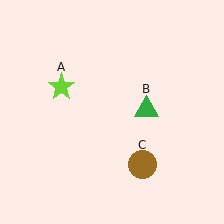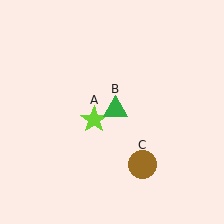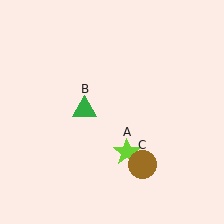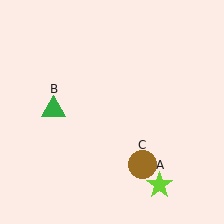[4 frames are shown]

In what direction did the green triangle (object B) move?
The green triangle (object B) moved left.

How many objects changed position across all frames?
2 objects changed position: lime star (object A), green triangle (object B).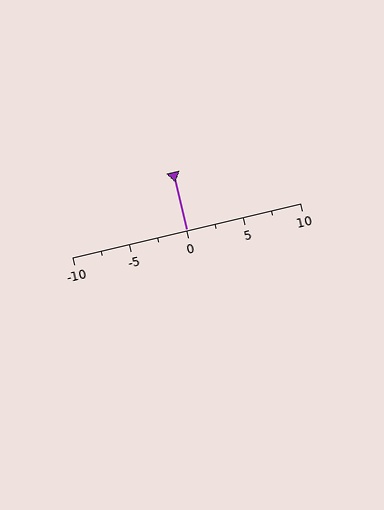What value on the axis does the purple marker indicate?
The marker indicates approximately 0.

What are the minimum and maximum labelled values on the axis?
The axis runs from -10 to 10.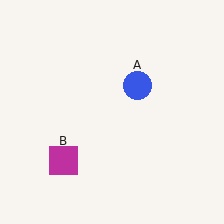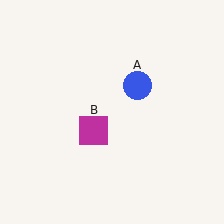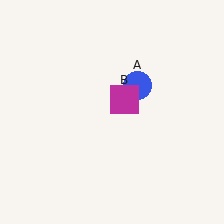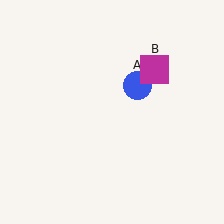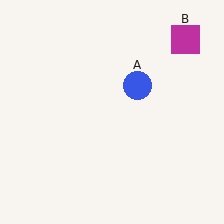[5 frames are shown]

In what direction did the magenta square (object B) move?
The magenta square (object B) moved up and to the right.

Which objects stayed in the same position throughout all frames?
Blue circle (object A) remained stationary.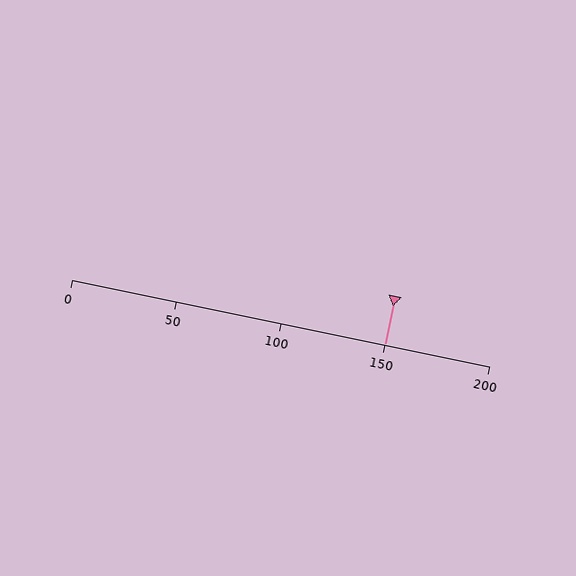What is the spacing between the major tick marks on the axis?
The major ticks are spaced 50 apart.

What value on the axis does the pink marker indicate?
The marker indicates approximately 150.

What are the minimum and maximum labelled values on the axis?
The axis runs from 0 to 200.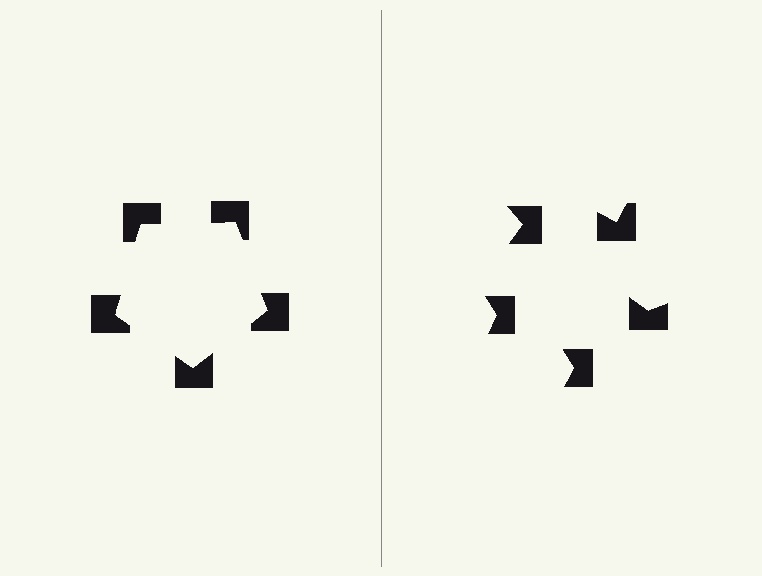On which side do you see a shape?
An illusory pentagon appears on the left side. On the right side the wedge cuts are rotated, so no coherent shape forms.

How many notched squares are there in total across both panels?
10 — 5 on each side.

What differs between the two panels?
The notched squares are positioned identically on both sides; only the wedge orientations differ. On the left they align to a pentagon; on the right they are misaligned.